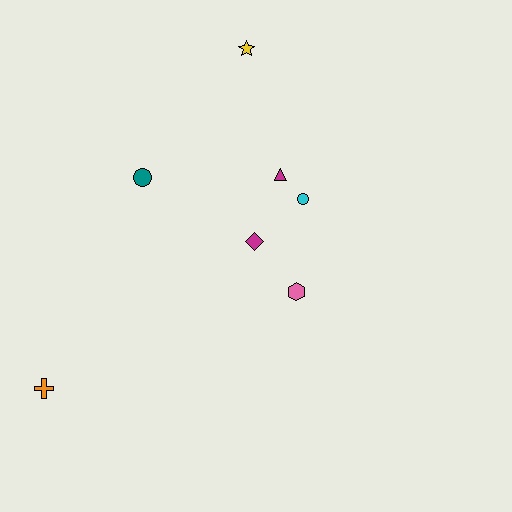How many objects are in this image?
There are 7 objects.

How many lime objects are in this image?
There are no lime objects.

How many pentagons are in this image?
There are no pentagons.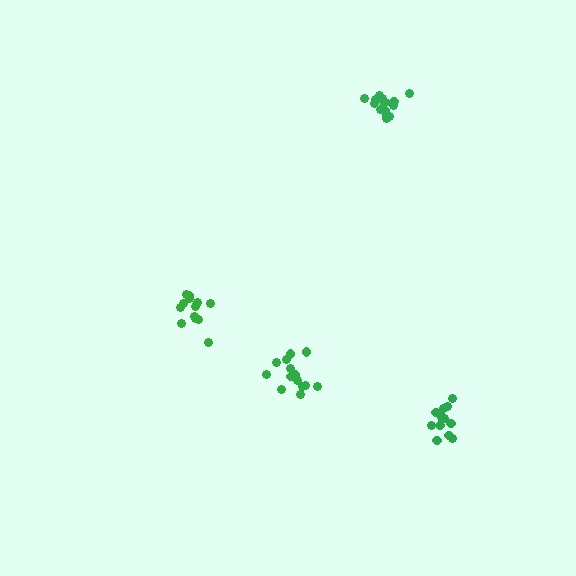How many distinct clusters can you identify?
There are 4 distinct clusters.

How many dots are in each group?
Group 1: 15 dots, Group 2: 14 dots, Group 3: 13 dots, Group 4: 13 dots (55 total).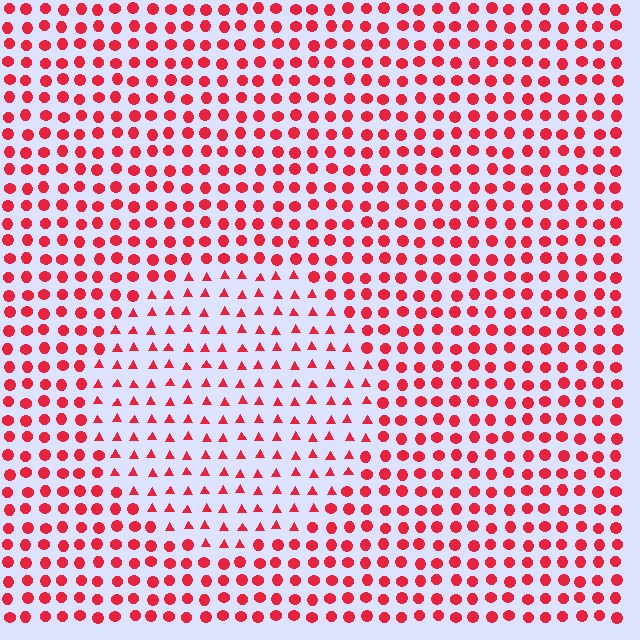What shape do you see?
I see a circle.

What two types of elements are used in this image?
The image uses triangles inside the circle region and circles outside it.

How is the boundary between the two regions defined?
The boundary is defined by a change in element shape: triangles inside vs. circles outside. All elements share the same color and spacing.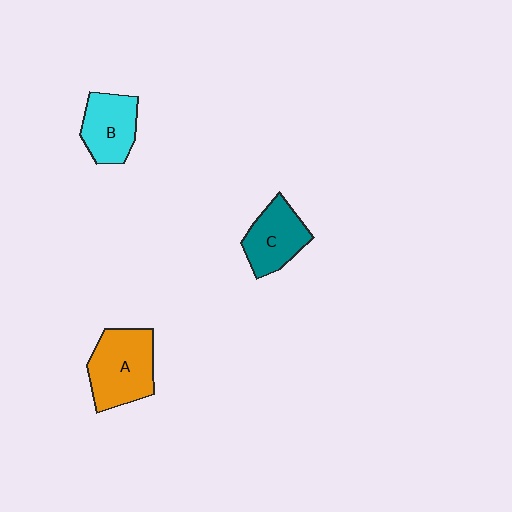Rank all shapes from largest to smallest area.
From largest to smallest: A (orange), C (teal), B (cyan).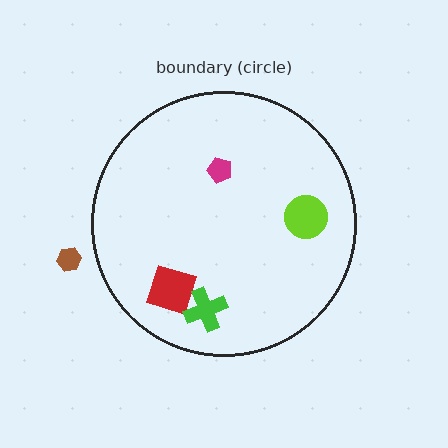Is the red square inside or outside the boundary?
Inside.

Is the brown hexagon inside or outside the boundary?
Outside.